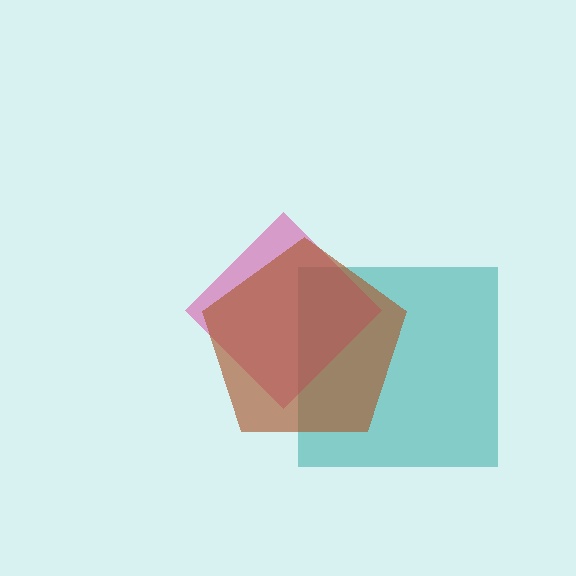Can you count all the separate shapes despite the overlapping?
Yes, there are 3 separate shapes.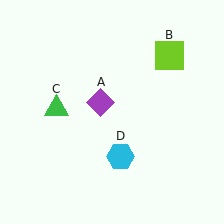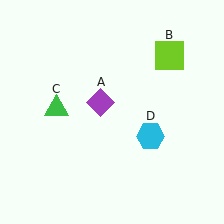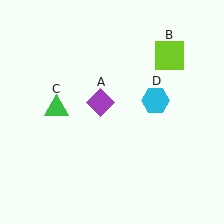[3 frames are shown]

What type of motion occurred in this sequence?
The cyan hexagon (object D) rotated counterclockwise around the center of the scene.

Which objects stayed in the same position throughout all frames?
Purple diamond (object A) and lime square (object B) and green triangle (object C) remained stationary.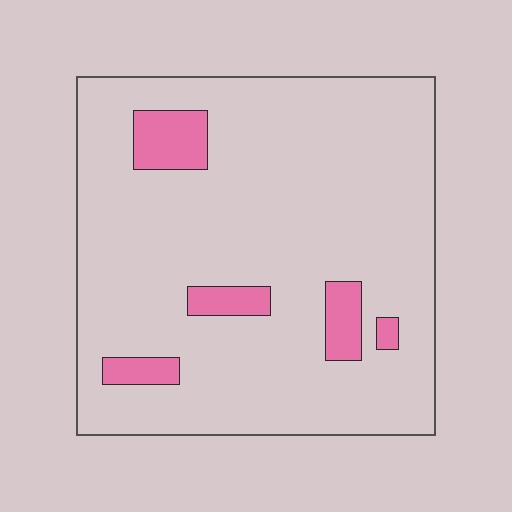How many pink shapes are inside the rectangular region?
5.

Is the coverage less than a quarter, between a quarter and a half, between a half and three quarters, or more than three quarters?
Less than a quarter.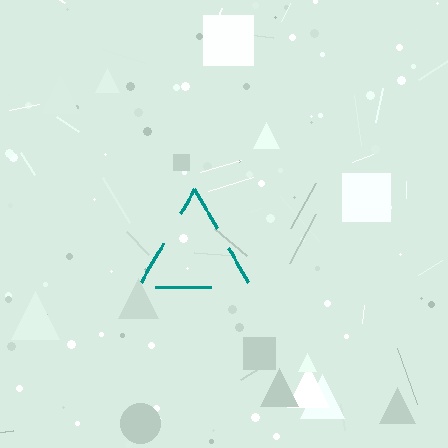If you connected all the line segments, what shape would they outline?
They would outline a triangle.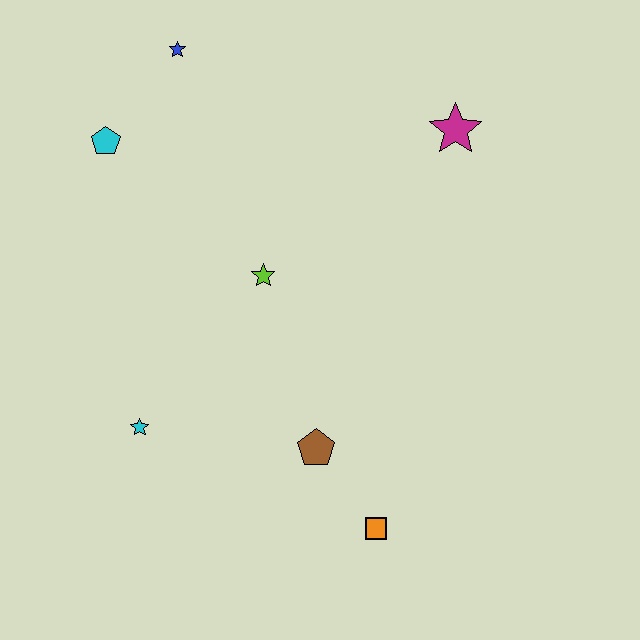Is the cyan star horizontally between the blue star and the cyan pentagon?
Yes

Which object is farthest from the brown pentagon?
The blue star is farthest from the brown pentagon.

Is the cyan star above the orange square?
Yes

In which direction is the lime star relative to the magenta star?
The lime star is to the left of the magenta star.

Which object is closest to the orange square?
The brown pentagon is closest to the orange square.